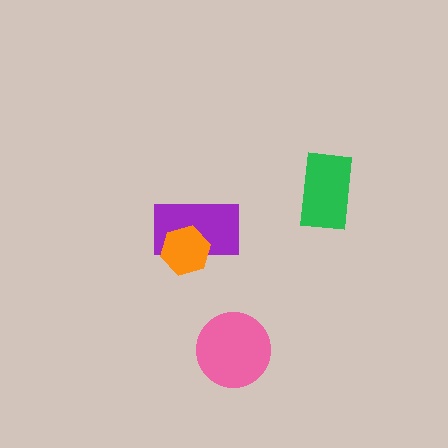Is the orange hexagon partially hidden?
No, no other shape covers it.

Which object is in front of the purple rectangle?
The orange hexagon is in front of the purple rectangle.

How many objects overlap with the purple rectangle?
1 object overlaps with the purple rectangle.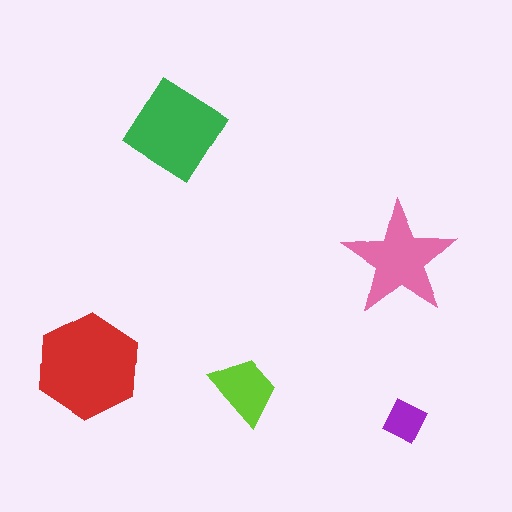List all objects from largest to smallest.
The red hexagon, the green diamond, the pink star, the lime trapezoid, the purple diamond.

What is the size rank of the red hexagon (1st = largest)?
1st.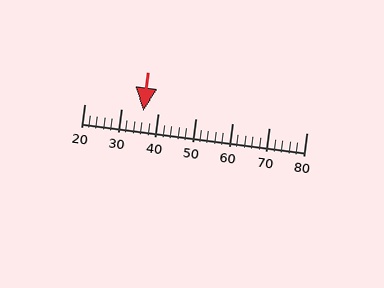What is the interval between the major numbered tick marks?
The major tick marks are spaced 10 units apart.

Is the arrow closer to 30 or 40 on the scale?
The arrow is closer to 40.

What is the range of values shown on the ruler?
The ruler shows values from 20 to 80.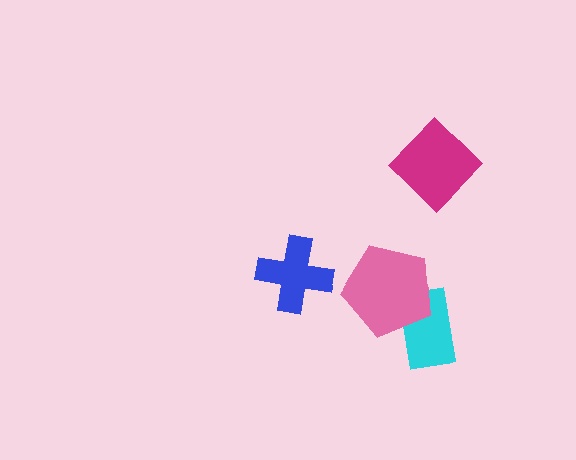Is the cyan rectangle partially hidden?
Yes, it is partially covered by another shape.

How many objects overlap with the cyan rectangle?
1 object overlaps with the cyan rectangle.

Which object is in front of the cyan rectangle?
The pink pentagon is in front of the cyan rectangle.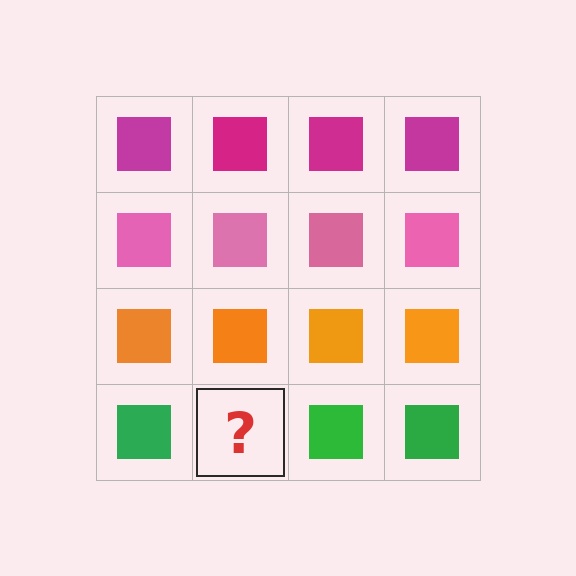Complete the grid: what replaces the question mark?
The question mark should be replaced with a green square.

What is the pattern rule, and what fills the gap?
The rule is that each row has a consistent color. The gap should be filled with a green square.